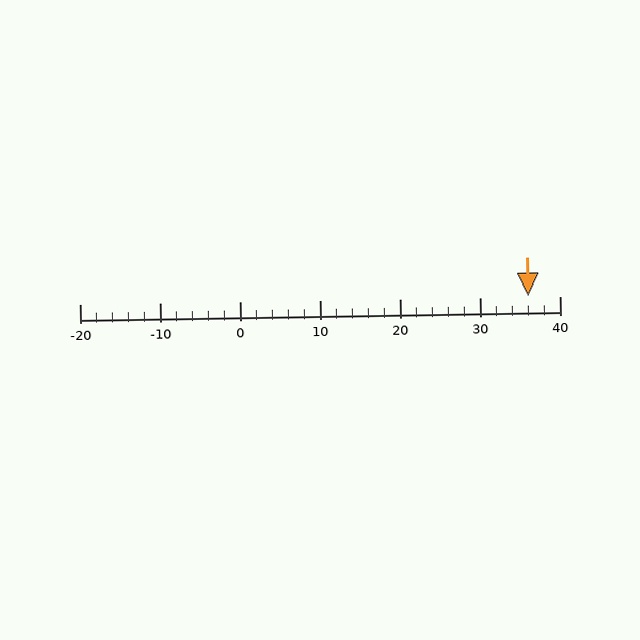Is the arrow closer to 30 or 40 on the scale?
The arrow is closer to 40.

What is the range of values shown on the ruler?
The ruler shows values from -20 to 40.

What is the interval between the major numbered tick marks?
The major tick marks are spaced 10 units apart.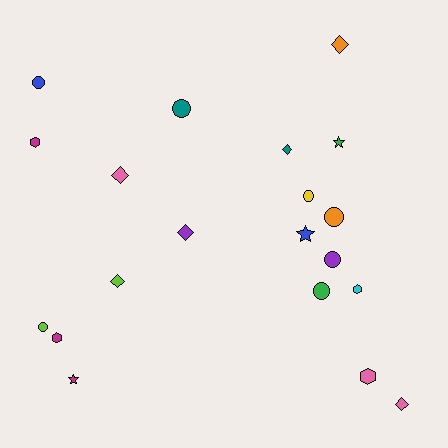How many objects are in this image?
There are 20 objects.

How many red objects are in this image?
There are no red objects.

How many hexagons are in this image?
There are 4 hexagons.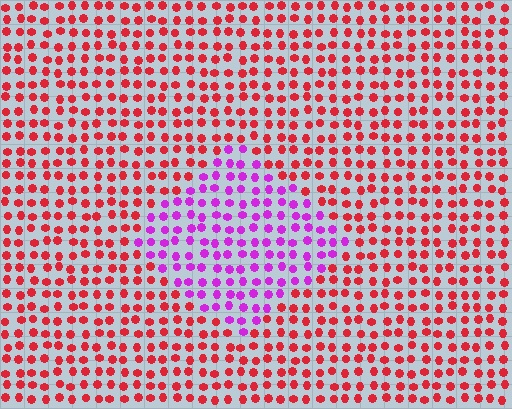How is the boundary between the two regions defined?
The boundary is defined purely by a slight shift in hue (about 58 degrees). Spacing, size, and orientation are identical on both sides.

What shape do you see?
I see a diamond.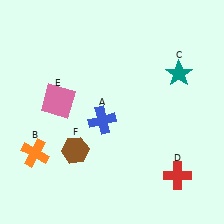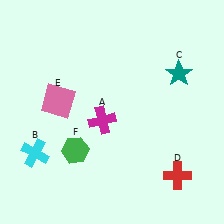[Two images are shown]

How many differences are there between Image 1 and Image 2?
There are 3 differences between the two images.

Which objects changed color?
A changed from blue to magenta. B changed from orange to cyan. F changed from brown to green.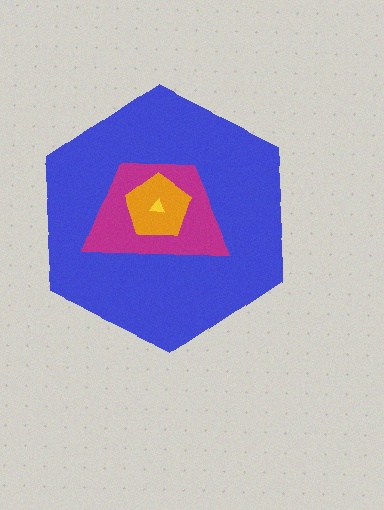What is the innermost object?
The yellow triangle.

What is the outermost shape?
The blue hexagon.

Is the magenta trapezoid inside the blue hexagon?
Yes.